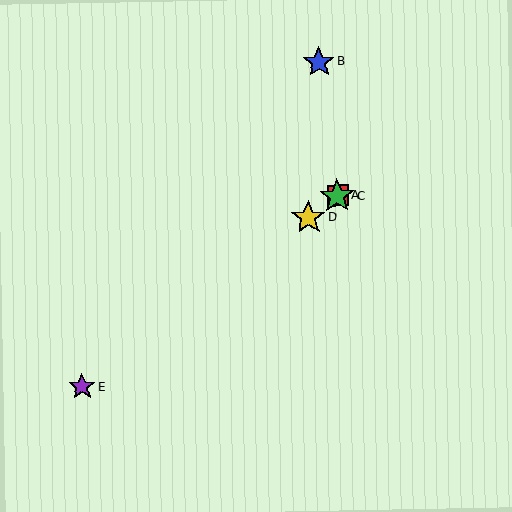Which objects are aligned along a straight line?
Objects A, C, D, E are aligned along a straight line.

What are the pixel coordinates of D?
Object D is at (309, 217).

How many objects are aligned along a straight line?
4 objects (A, C, D, E) are aligned along a straight line.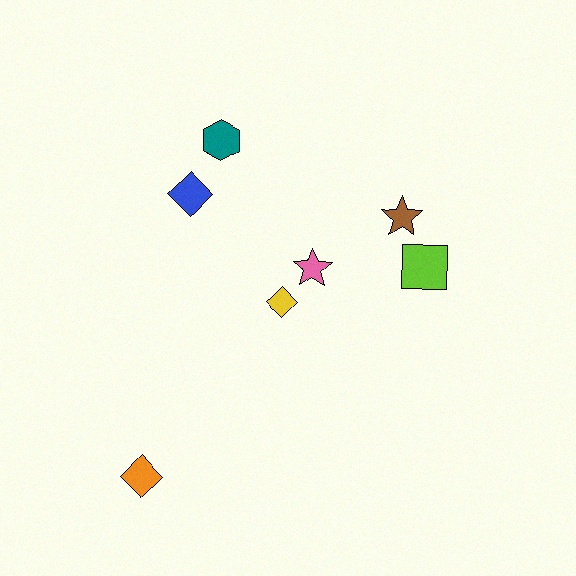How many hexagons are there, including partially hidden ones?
There is 1 hexagon.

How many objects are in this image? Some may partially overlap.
There are 7 objects.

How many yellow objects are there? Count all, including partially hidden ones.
There is 1 yellow object.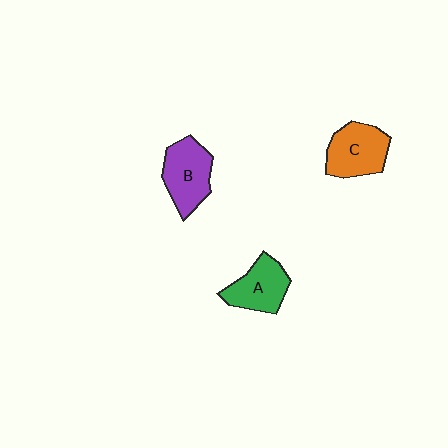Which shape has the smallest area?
Shape A (green).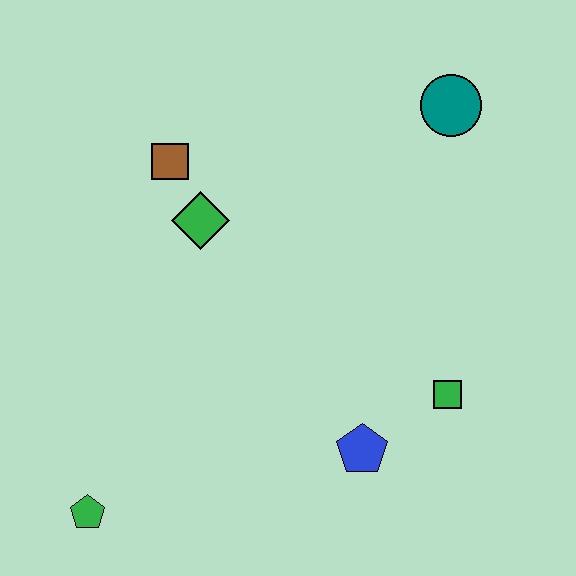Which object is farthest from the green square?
The green pentagon is farthest from the green square.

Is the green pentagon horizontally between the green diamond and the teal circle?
No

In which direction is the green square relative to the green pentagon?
The green square is to the right of the green pentagon.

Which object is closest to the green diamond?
The brown square is closest to the green diamond.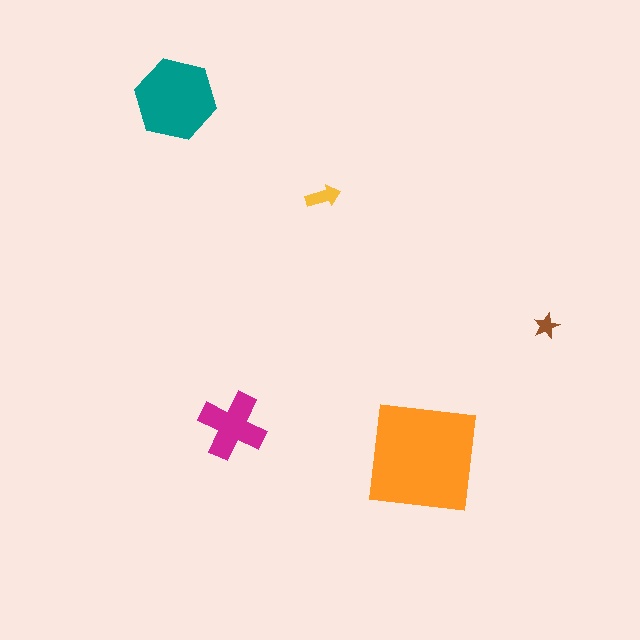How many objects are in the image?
There are 5 objects in the image.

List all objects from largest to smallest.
The orange square, the teal hexagon, the magenta cross, the yellow arrow, the brown star.